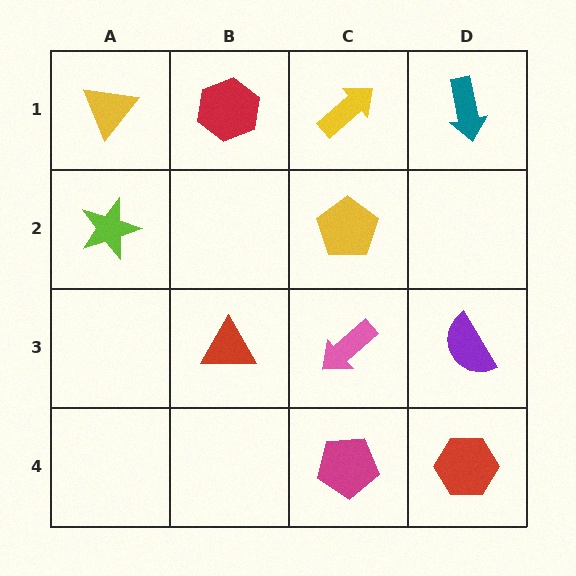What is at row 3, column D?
A purple semicircle.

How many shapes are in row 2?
2 shapes.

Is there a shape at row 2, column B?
No, that cell is empty.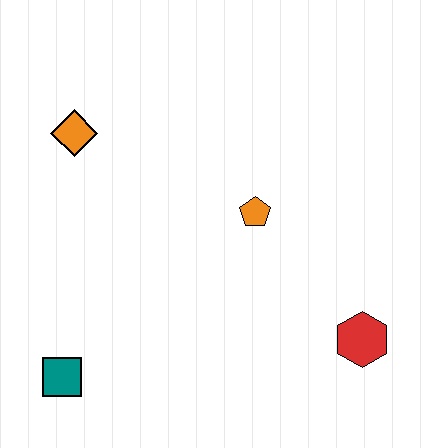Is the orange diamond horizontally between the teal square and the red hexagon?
Yes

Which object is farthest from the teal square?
The red hexagon is farthest from the teal square.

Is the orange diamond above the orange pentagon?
Yes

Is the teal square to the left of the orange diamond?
Yes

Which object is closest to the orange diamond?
The orange pentagon is closest to the orange diamond.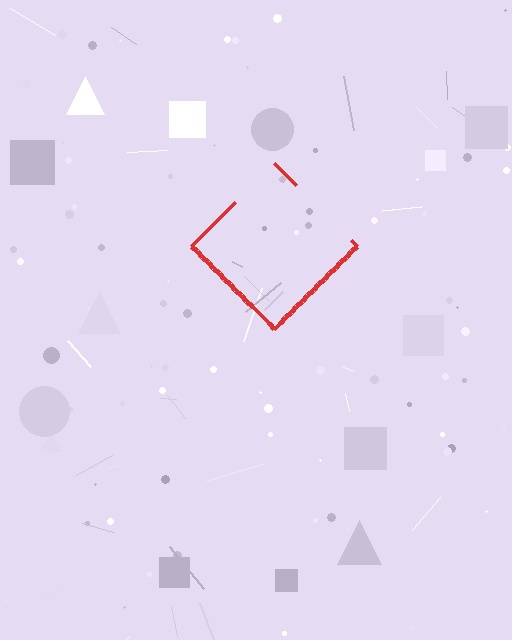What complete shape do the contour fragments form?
The contour fragments form a diamond.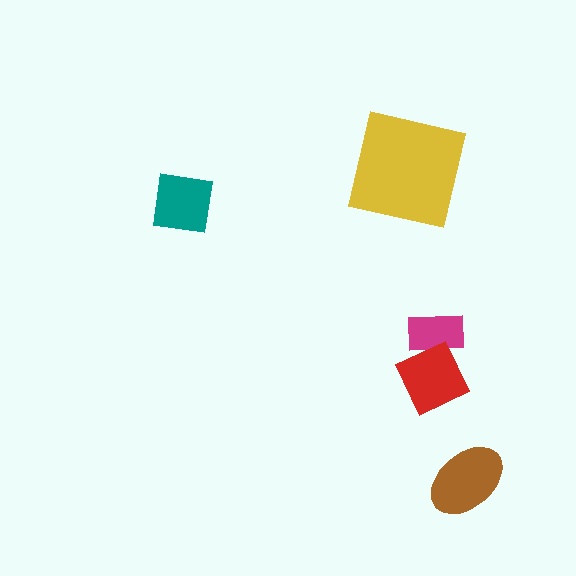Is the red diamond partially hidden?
No, no other shape covers it.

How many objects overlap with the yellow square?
0 objects overlap with the yellow square.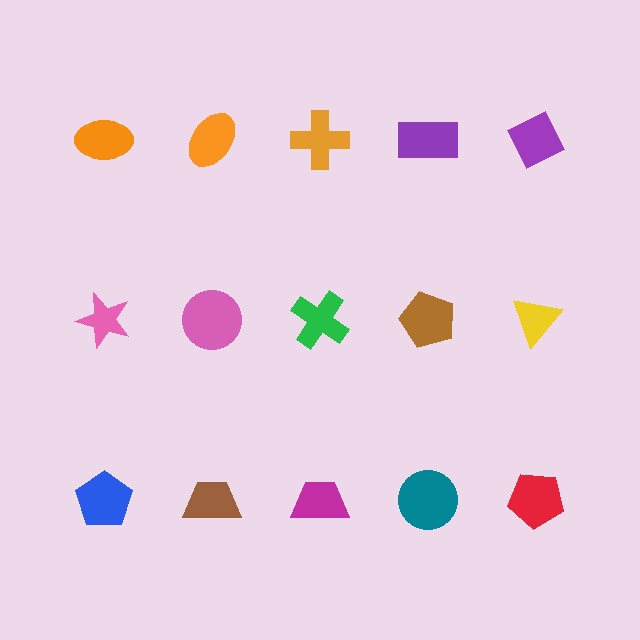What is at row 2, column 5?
A yellow triangle.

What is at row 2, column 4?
A brown pentagon.